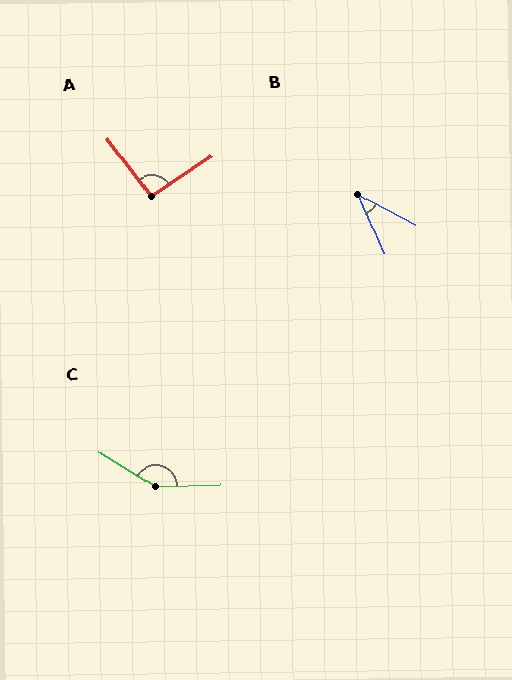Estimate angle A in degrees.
Approximately 93 degrees.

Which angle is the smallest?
B, at approximately 39 degrees.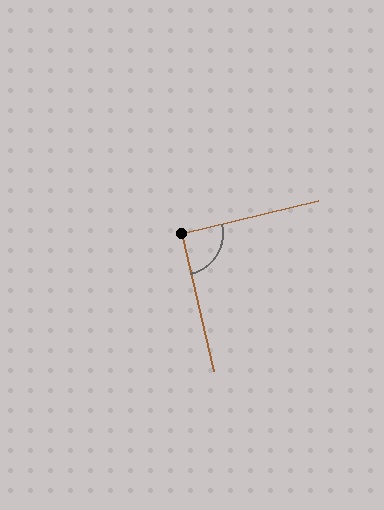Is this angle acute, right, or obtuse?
It is approximately a right angle.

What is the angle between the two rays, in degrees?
Approximately 90 degrees.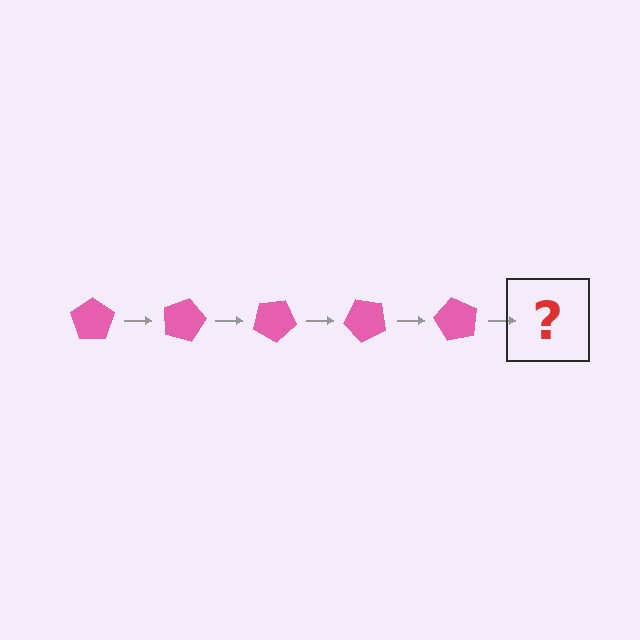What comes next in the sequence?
The next element should be a pink pentagon rotated 75 degrees.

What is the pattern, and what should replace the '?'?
The pattern is that the pentagon rotates 15 degrees each step. The '?' should be a pink pentagon rotated 75 degrees.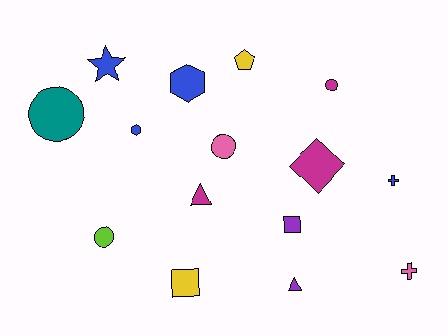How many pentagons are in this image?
There is 1 pentagon.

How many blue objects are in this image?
There are 4 blue objects.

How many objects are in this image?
There are 15 objects.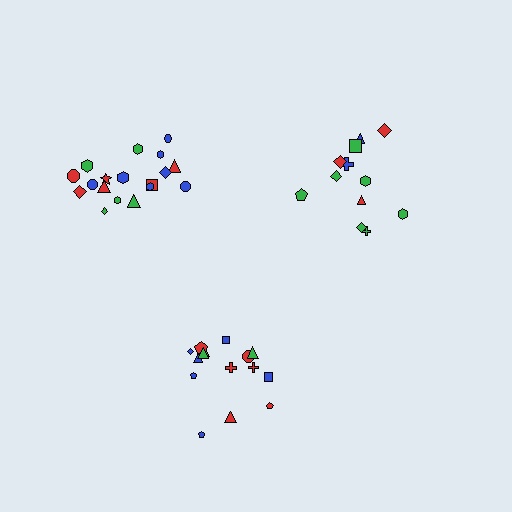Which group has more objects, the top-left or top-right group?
The top-left group.